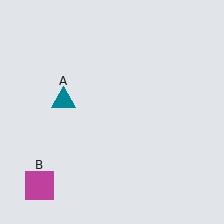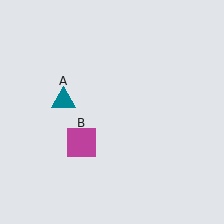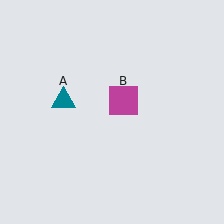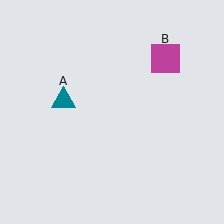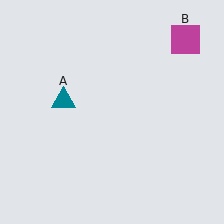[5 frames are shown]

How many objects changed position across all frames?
1 object changed position: magenta square (object B).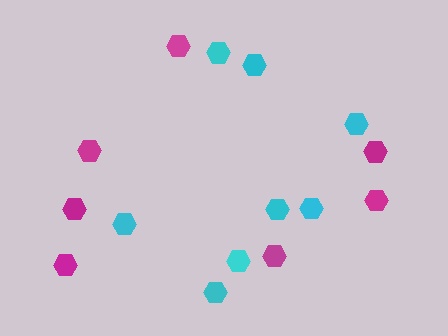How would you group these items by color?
There are 2 groups: one group of magenta hexagons (7) and one group of cyan hexagons (8).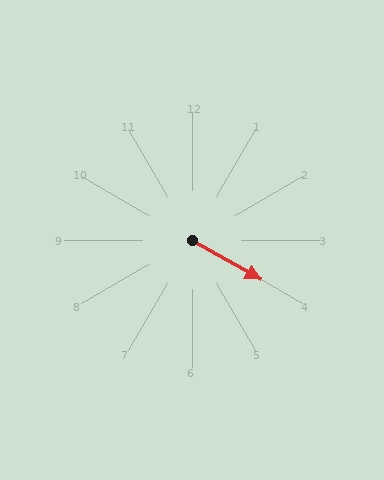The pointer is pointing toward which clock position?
Roughly 4 o'clock.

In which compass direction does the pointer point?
Southeast.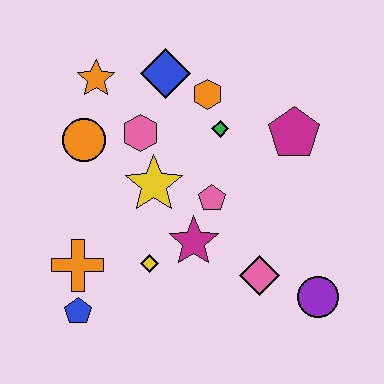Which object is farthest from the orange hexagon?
The blue pentagon is farthest from the orange hexagon.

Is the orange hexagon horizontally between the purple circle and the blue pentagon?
Yes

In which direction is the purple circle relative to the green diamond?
The purple circle is below the green diamond.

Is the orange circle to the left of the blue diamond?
Yes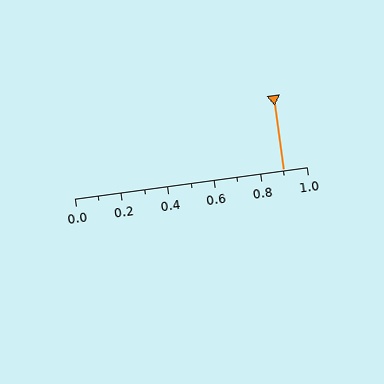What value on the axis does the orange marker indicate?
The marker indicates approximately 0.9.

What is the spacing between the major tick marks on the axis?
The major ticks are spaced 0.2 apart.